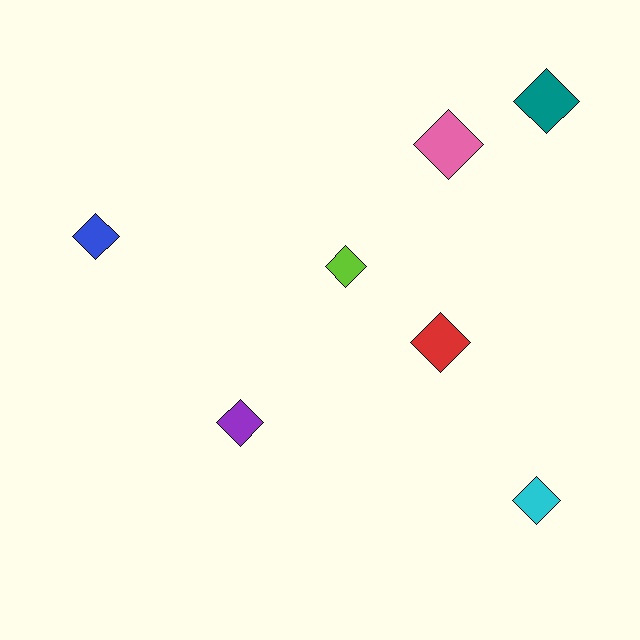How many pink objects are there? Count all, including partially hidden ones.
There is 1 pink object.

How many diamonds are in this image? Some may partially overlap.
There are 7 diamonds.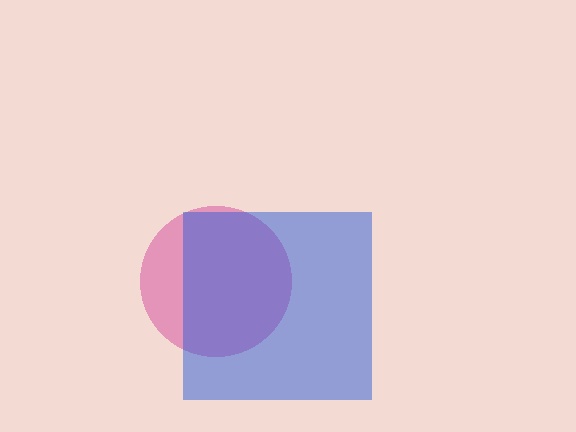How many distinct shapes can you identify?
There are 2 distinct shapes: a pink circle, a blue square.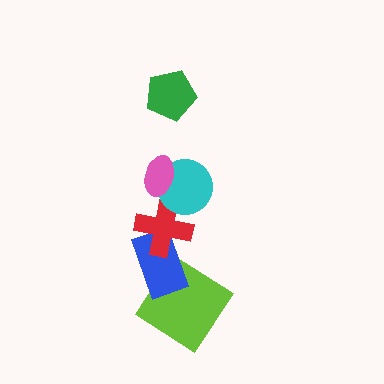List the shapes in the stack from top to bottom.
From top to bottom: the green pentagon, the pink ellipse, the cyan circle, the red cross, the blue rectangle, the lime diamond.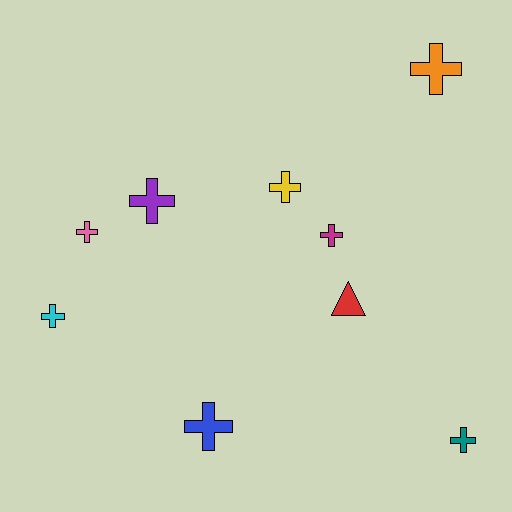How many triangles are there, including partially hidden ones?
There is 1 triangle.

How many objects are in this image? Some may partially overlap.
There are 9 objects.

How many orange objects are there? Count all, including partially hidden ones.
There is 1 orange object.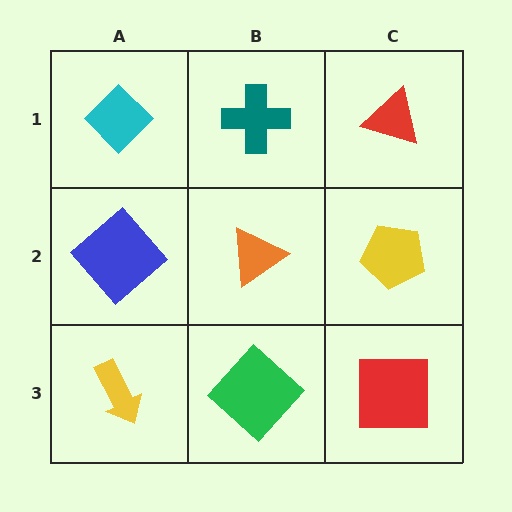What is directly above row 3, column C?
A yellow pentagon.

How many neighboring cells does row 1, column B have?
3.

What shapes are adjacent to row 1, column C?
A yellow pentagon (row 2, column C), a teal cross (row 1, column B).